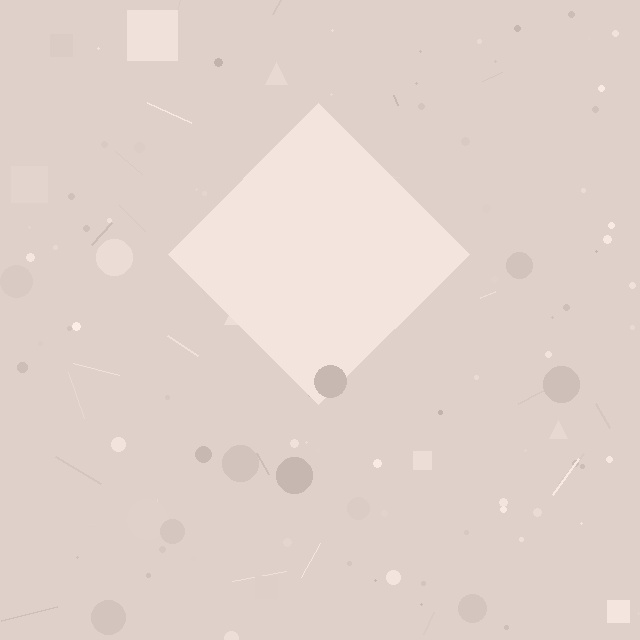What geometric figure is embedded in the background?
A diamond is embedded in the background.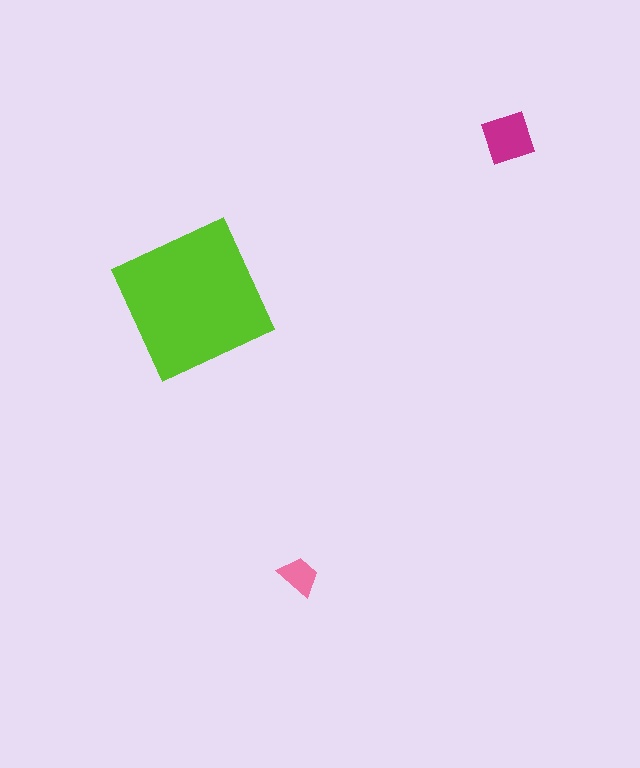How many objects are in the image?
There are 3 objects in the image.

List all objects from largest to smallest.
The lime square, the magenta diamond, the pink trapezoid.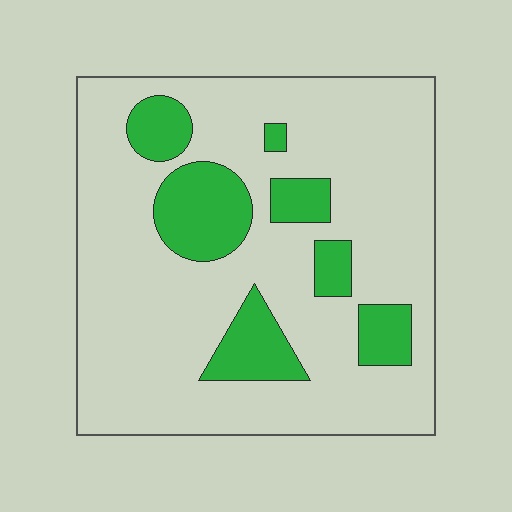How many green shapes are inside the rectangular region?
7.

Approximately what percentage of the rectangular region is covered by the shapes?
Approximately 20%.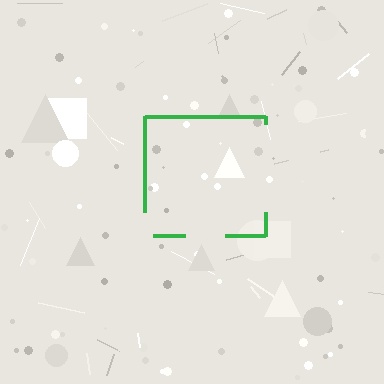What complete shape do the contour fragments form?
The contour fragments form a square.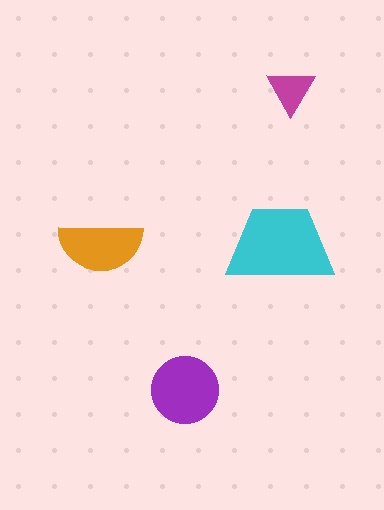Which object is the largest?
The cyan trapezoid.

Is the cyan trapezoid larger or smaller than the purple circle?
Larger.